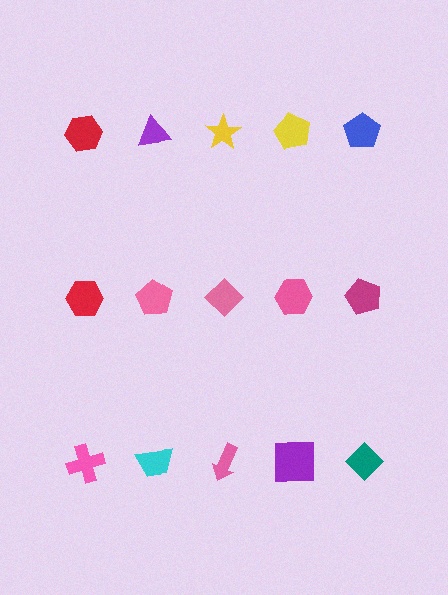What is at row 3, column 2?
A cyan trapezoid.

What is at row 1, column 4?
A yellow pentagon.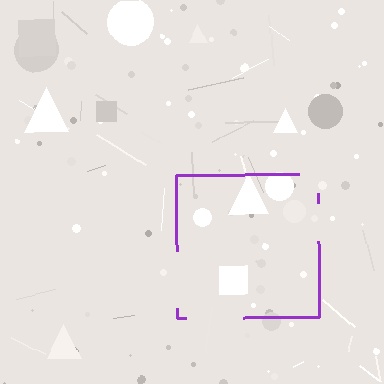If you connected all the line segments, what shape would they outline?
They would outline a square.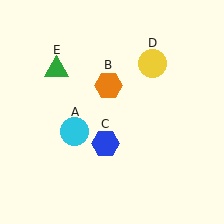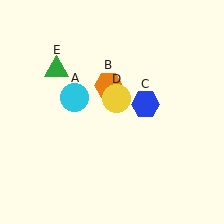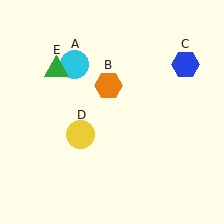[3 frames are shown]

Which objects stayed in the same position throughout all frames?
Orange hexagon (object B) and green triangle (object E) remained stationary.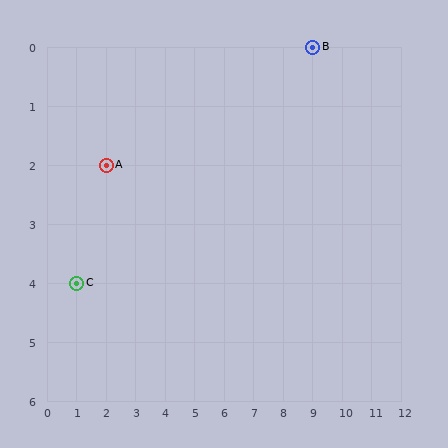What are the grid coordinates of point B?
Point B is at grid coordinates (9, 0).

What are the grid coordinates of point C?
Point C is at grid coordinates (1, 4).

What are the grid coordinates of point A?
Point A is at grid coordinates (2, 2).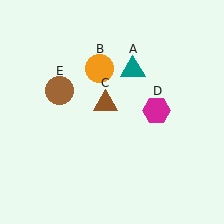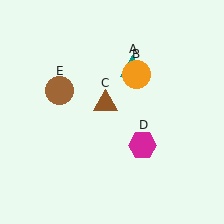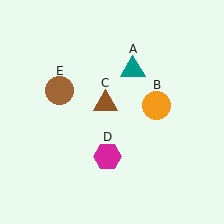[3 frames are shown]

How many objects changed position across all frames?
2 objects changed position: orange circle (object B), magenta hexagon (object D).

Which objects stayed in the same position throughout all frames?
Teal triangle (object A) and brown triangle (object C) and brown circle (object E) remained stationary.